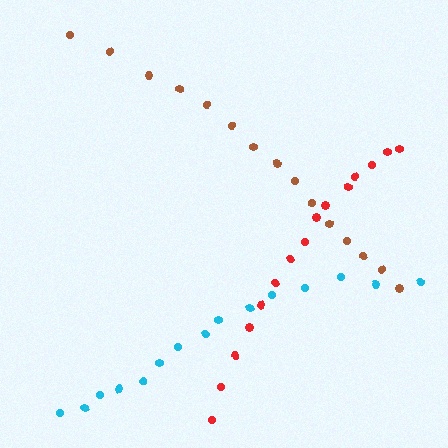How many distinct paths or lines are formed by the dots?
There are 3 distinct paths.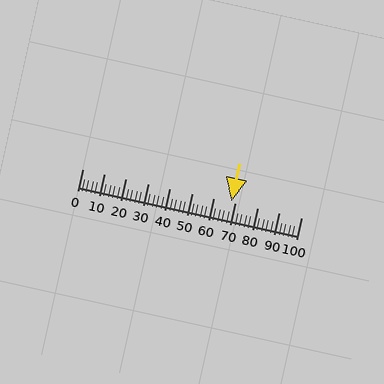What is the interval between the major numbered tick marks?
The major tick marks are spaced 10 units apart.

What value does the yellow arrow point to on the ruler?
The yellow arrow points to approximately 68.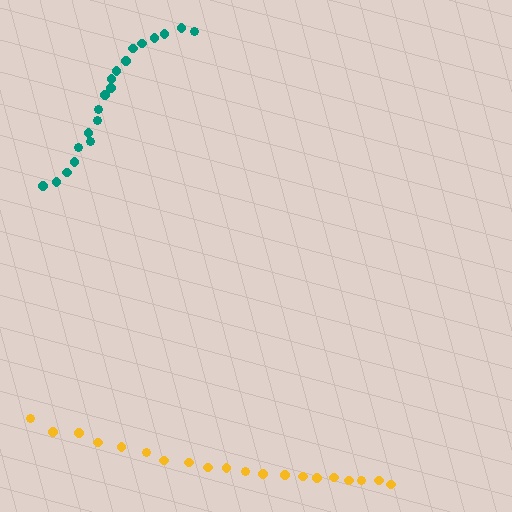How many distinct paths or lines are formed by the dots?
There are 2 distinct paths.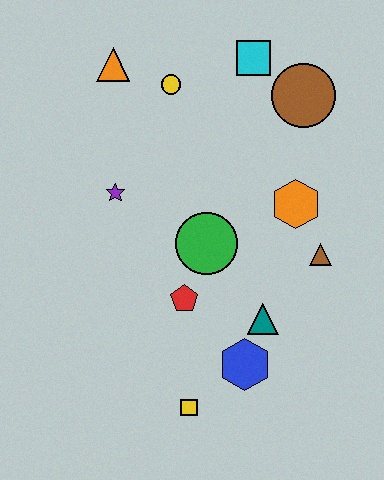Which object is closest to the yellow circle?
The orange triangle is closest to the yellow circle.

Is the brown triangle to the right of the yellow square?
Yes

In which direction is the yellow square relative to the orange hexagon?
The yellow square is below the orange hexagon.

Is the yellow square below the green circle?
Yes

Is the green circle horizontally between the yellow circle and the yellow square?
No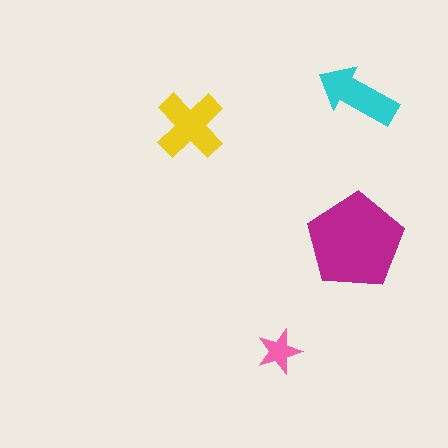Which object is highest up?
The cyan arrow is topmost.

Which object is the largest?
The magenta pentagon.